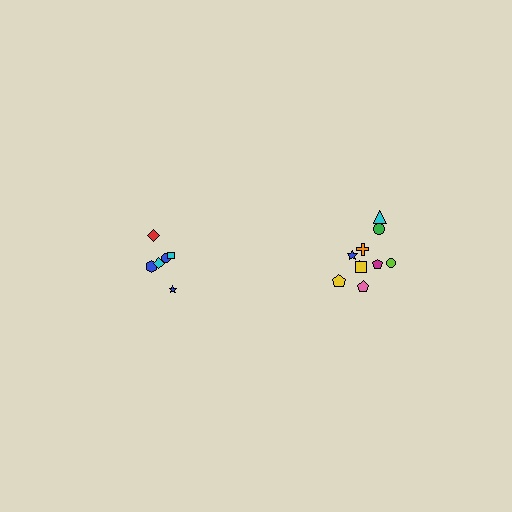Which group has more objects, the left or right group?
The right group.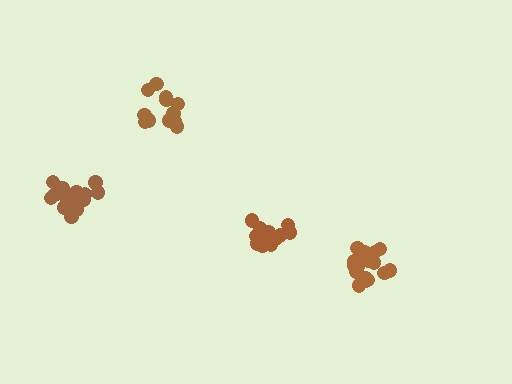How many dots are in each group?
Group 1: 13 dots, Group 2: 17 dots, Group 3: 12 dots, Group 4: 16 dots (58 total).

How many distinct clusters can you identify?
There are 4 distinct clusters.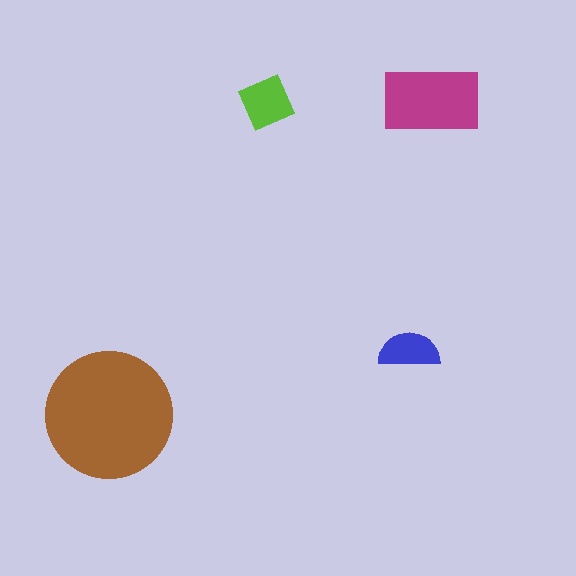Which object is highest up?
The magenta rectangle is topmost.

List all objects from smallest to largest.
The blue semicircle, the lime diamond, the magenta rectangle, the brown circle.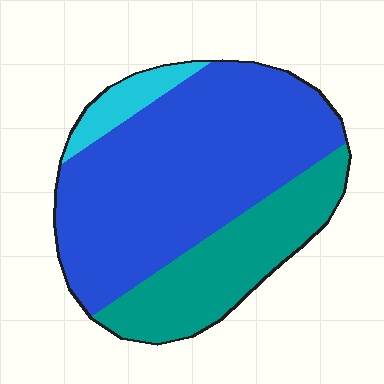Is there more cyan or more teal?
Teal.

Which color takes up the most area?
Blue, at roughly 65%.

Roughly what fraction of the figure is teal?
Teal covers about 30% of the figure.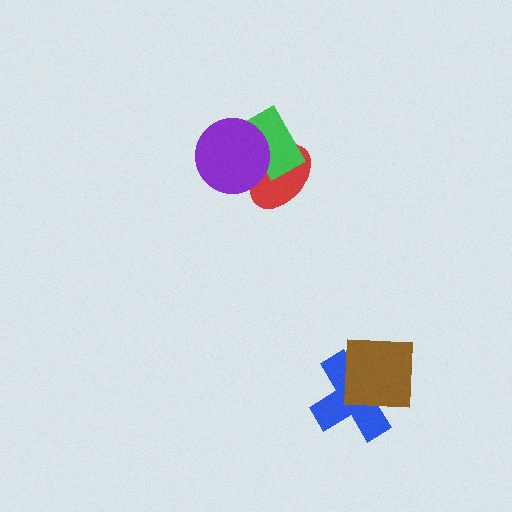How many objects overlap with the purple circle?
2 objects overlap with the purple circle.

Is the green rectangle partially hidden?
Yes, it is partially covered by another shape.